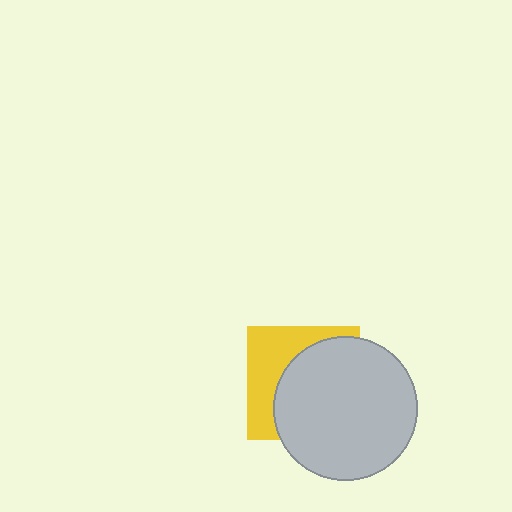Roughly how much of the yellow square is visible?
A small part of it is visible (roughly 39%).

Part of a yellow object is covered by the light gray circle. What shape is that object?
It is a square.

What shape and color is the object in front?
The object in front is a light gray circle.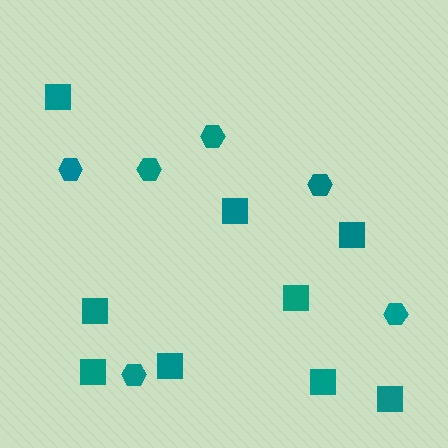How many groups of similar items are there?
There are 2 groups: one group of squares (9) and one group of hexagons (6).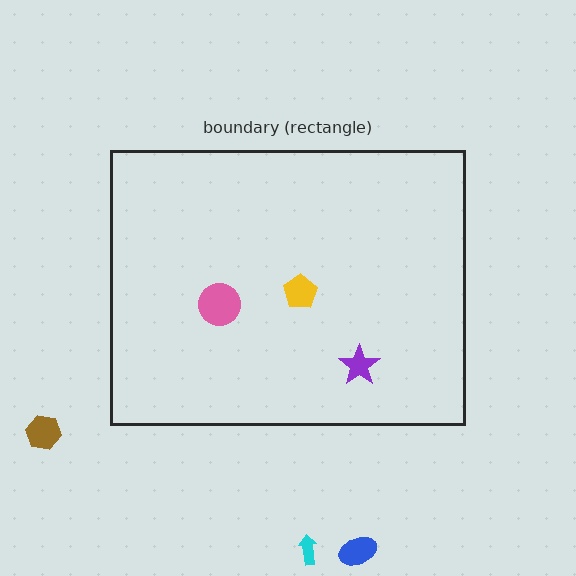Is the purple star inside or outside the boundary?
Inside.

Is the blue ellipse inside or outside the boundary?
Outside.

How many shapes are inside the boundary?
3 inside, 3 outside.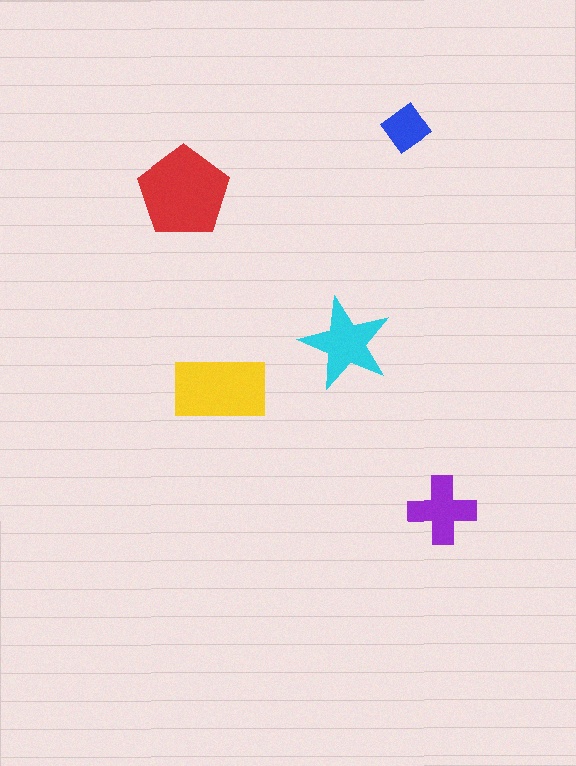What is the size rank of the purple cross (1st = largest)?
4th.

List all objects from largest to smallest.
The red pentagon, the yellow rectangle, the cyan star, the purple cross, the blue diamond.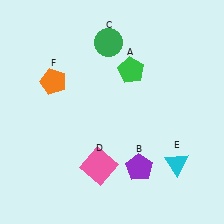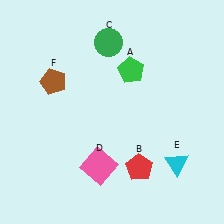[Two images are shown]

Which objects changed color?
B changed from purple to red. F changed from orange to brown.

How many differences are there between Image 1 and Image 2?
There are 2 differences between the two images.